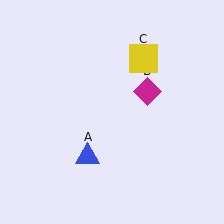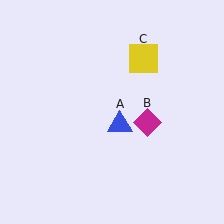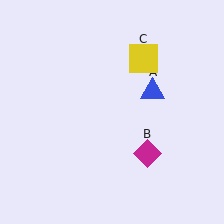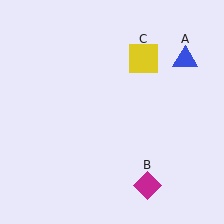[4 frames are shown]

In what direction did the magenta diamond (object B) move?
The magenta diamond (object B) moved down.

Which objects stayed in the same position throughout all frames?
Yellow square (object C) remained stationary.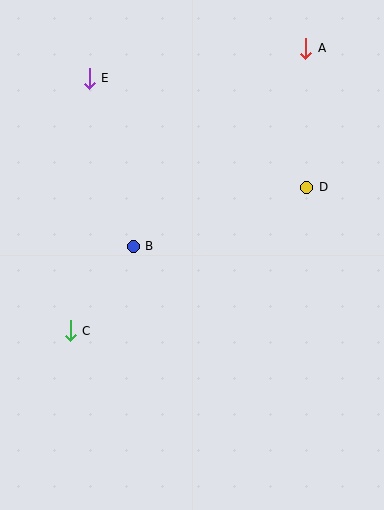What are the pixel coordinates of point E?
Point E is at (89, 78).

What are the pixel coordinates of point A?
Point A is at (306, 48).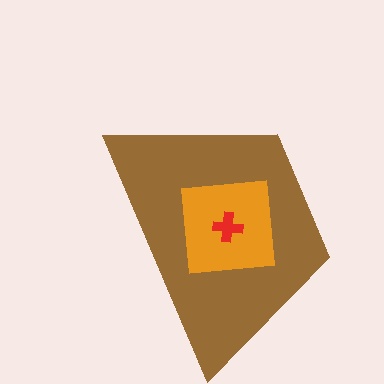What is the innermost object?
The red cross.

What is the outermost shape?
The brown trapezoid.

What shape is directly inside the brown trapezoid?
The orange square.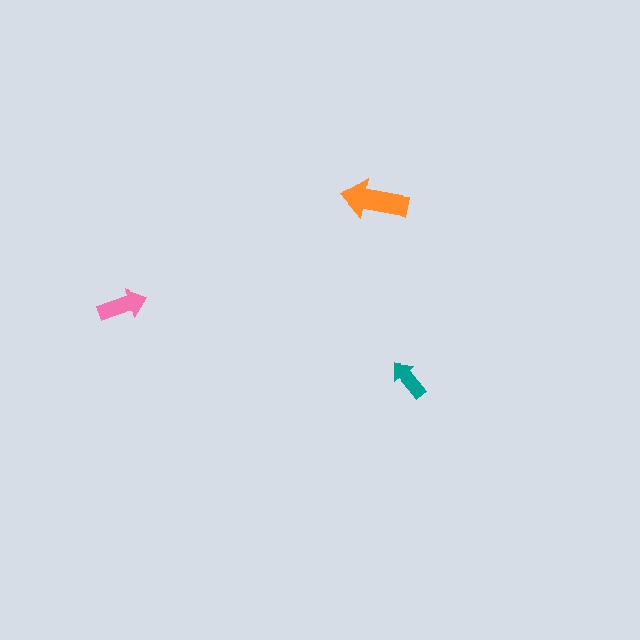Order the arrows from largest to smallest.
the orange one, the pink one, the teal one.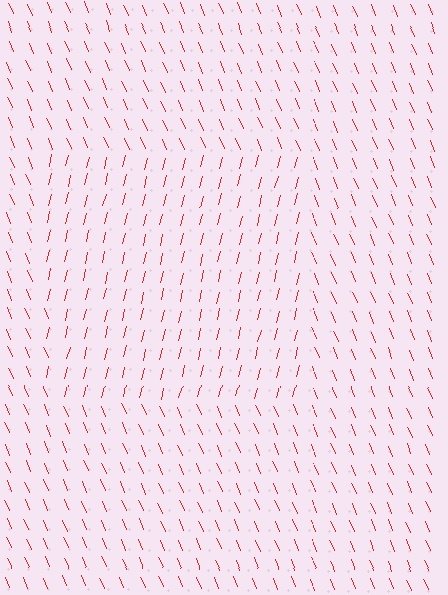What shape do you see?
I see a rectangle.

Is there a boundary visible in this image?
Yes, there is a texture boundary formed by a change in line orientation.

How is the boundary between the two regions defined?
The boundary is defined purely by a change in line orientation (approximately 37 degrees difference). All lines are the same color and thickness.